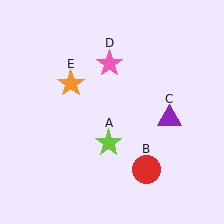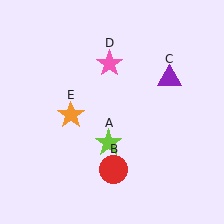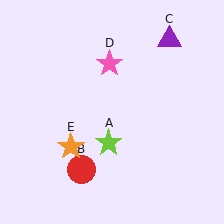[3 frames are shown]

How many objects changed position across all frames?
3 objects changed position: red circle (object B), purple triangle (object C), orange star (object E).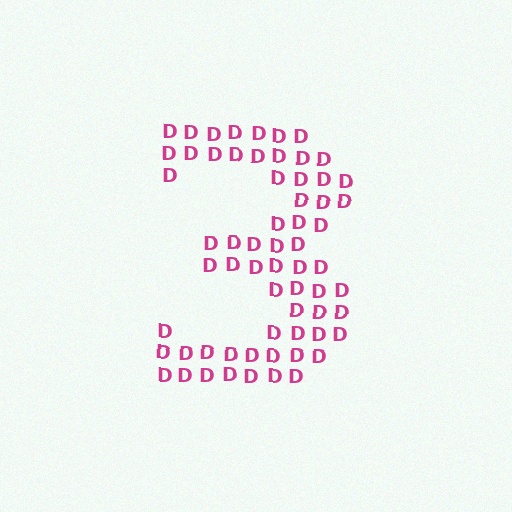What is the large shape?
The large shape is the digit 3.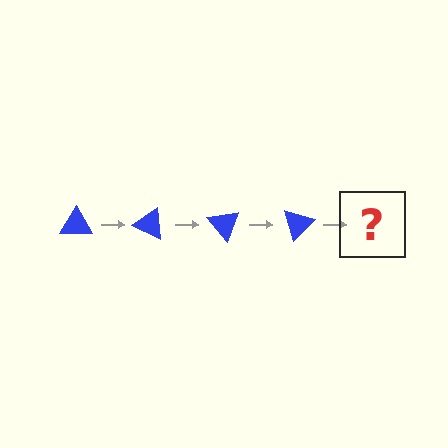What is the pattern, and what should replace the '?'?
The pattern is that the triangle rotates 25 degrees each step. The '?' should be a blue triangle rotated 100 degrees.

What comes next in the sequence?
The next element should be a blue triangle rotated 100 degrees.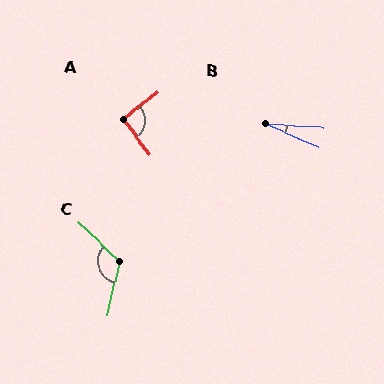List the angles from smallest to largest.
B (21°), A (92°), C (121°).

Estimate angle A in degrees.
Approximately 92 degrees.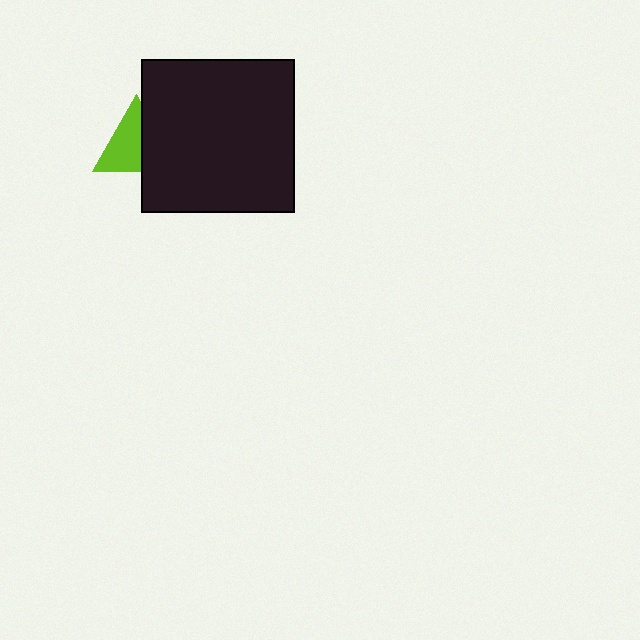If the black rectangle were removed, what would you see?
You would see the complete lime triangle.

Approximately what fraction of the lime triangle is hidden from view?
Roughly 39% of the lime triangle is hidden behind the black rectangle.